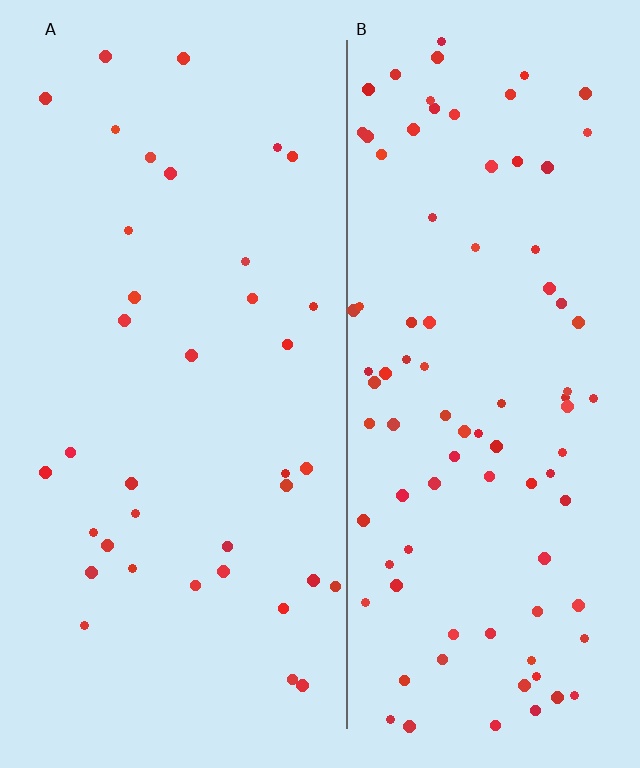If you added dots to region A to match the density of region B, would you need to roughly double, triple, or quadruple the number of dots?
Approximately double.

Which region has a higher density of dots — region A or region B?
B (the right).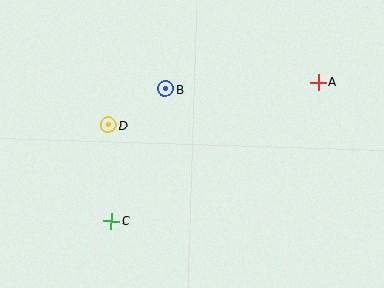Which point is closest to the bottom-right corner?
Point A is closest to the bottom-right corner.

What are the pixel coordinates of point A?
Point A is at (318, 82).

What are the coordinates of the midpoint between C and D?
The midpoint between C and D is at (110, 173).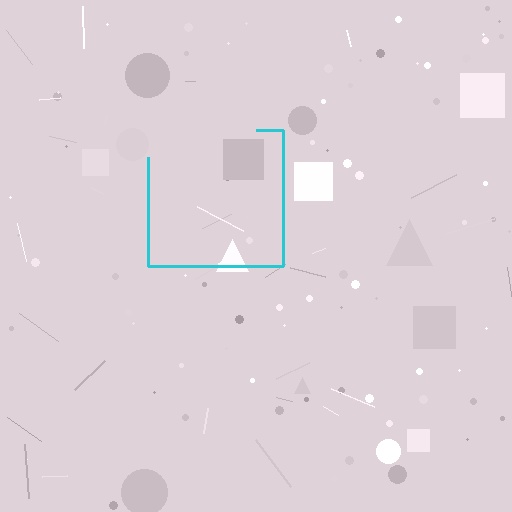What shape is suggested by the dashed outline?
The dashed outline suggests a square.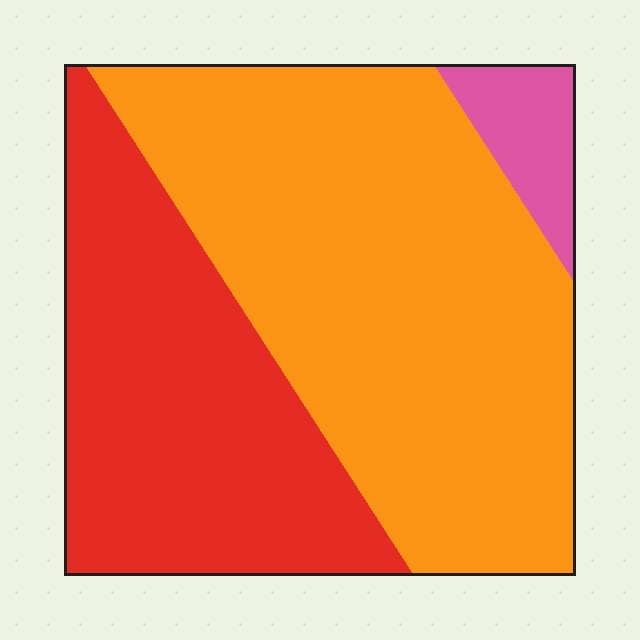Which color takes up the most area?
Orange, at roughly 60%.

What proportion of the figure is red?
Red takes up about three eighths (3/8) of the figure.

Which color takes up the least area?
Pink, at roughly 5%.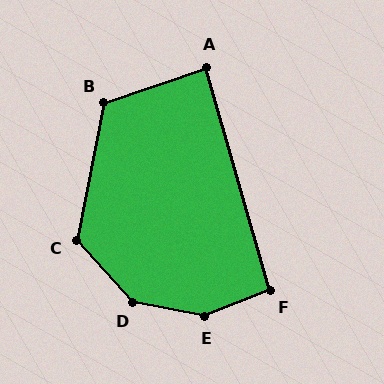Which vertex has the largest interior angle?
E, at approximately 147 degrees.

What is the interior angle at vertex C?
Approximately 126 degrees (obtuse).